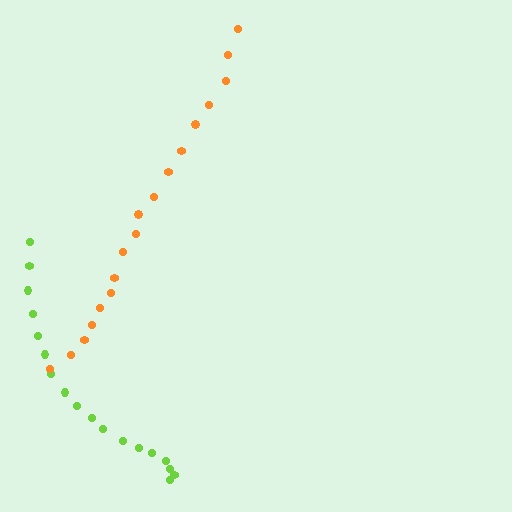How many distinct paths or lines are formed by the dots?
There are 2 distinct paths.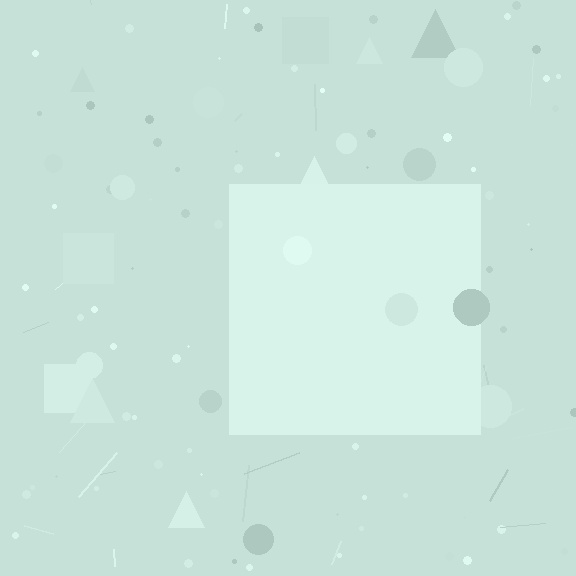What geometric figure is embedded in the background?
A square is embedded in the background.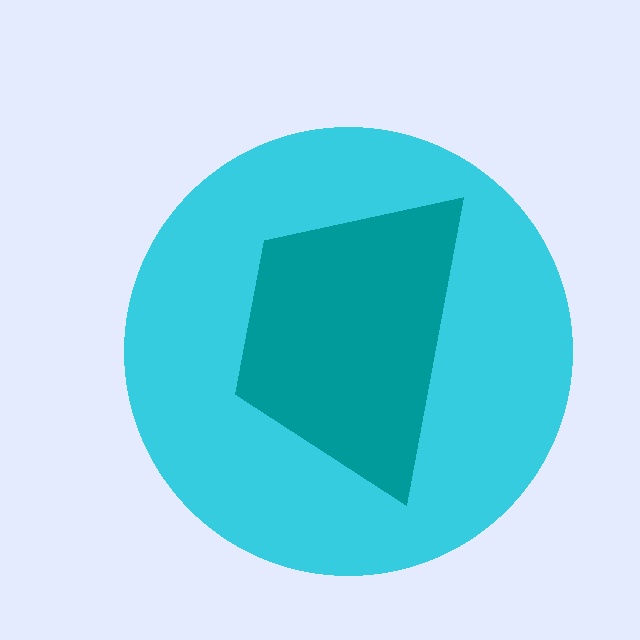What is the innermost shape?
The teal trapezoid.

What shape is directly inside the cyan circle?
The teal trapezoid.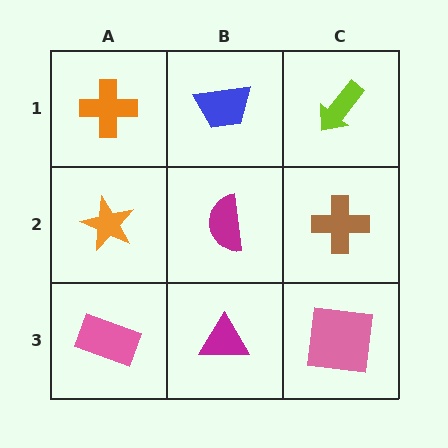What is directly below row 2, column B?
A magenta triangle.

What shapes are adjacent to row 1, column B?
A magenta semicircle (row 2, column B), an orange cross (row 1, column A), a lime arrow (row 1, column C).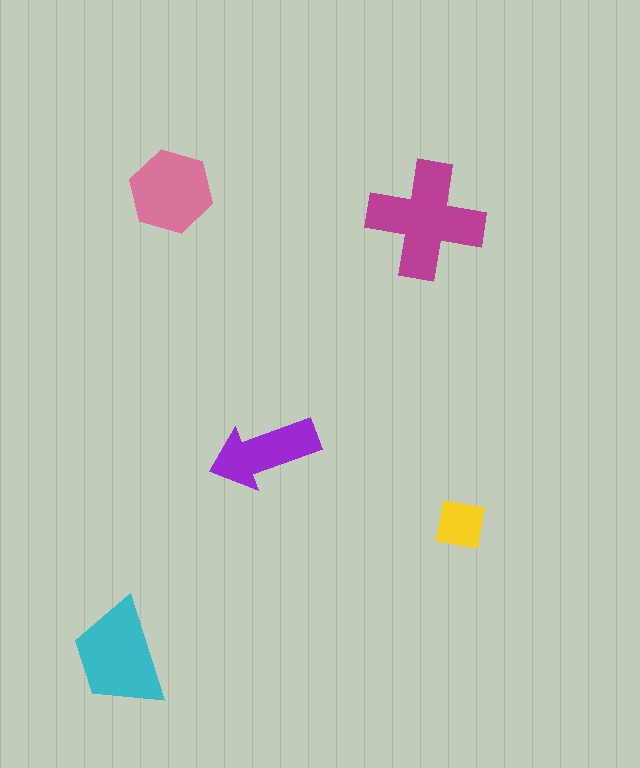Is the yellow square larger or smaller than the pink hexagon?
Smaller.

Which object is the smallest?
The yellow square.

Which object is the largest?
The magenta cross.